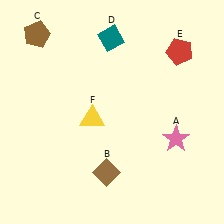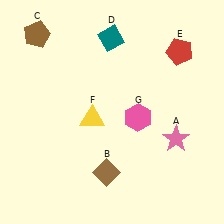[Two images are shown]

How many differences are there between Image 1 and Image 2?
There is 1 difference between the two images.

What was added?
A pink hexagon (G) was added in Image 2.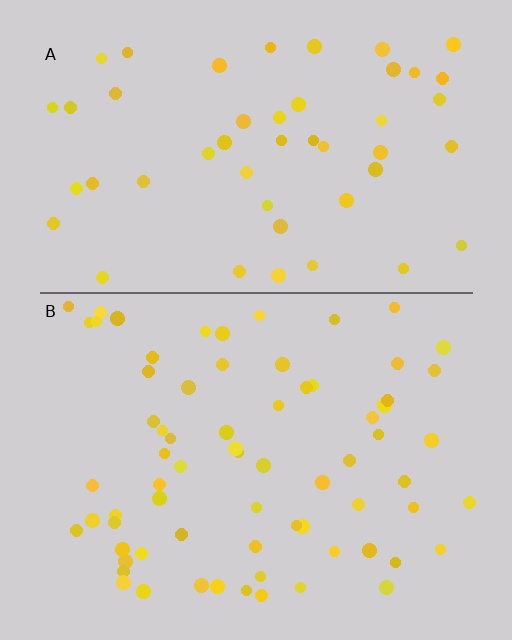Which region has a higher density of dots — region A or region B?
B (the bottom).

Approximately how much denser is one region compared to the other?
Approximately 1.4× — region B over region A.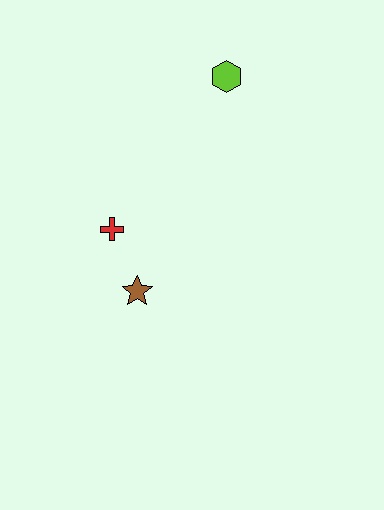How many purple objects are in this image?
There are no purple objects.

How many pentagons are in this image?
There are no pentagons.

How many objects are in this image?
There are 3 objects.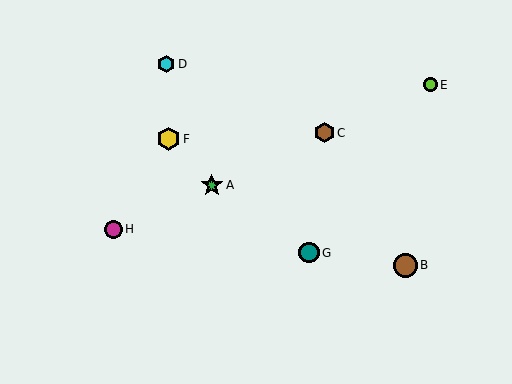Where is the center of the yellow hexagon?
The center of the yellow hexagon is at (169, 139).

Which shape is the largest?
The brown circle (labeled B) is the largest.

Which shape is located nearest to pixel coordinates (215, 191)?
The green star (labeled A) at (212, 185) is nearest to that location.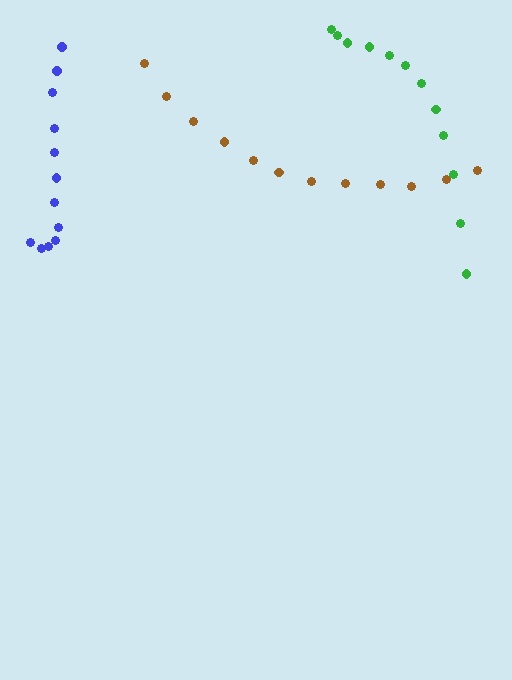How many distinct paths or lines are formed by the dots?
There are 3 distinct paths.